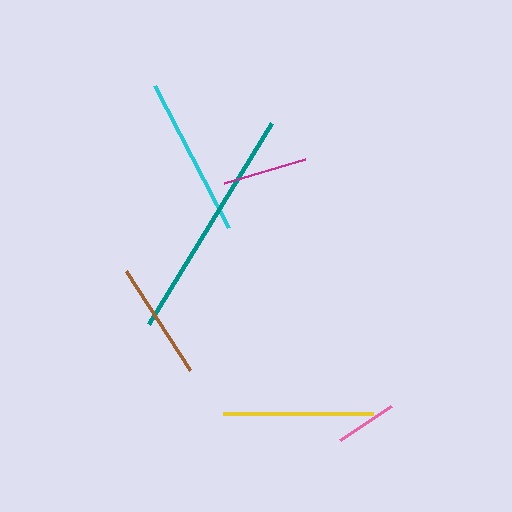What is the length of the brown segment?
The brown segment is approximately 117 pixels long.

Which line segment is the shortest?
The pink line is the shortest at approximately 61 pixels.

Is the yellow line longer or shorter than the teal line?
The teal line is longer than the yellow line.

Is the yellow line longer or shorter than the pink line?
The yellow line is longer than the pink line.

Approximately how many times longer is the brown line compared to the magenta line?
The brown line is approximately 1.4 times the length of the magenta line.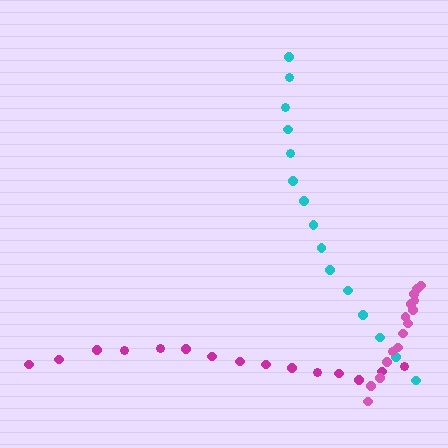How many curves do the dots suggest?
There are 3 distinct paths.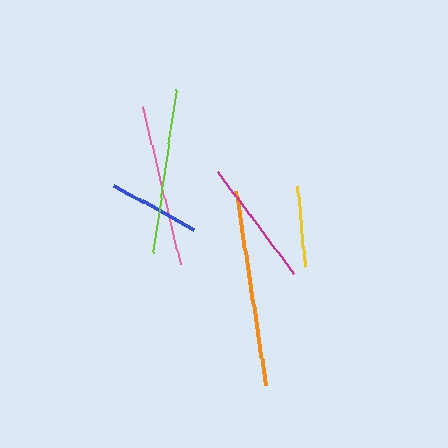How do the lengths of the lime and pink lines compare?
The lime and pink lines are approximately the same length.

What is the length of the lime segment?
The lime segment is approximately 166 pixels long.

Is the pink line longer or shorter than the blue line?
The pink line is longer than the blue line.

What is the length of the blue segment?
The blue segment is approximately 92 pixels long.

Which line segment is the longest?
The orange line is the longest at approximately 196 pixels.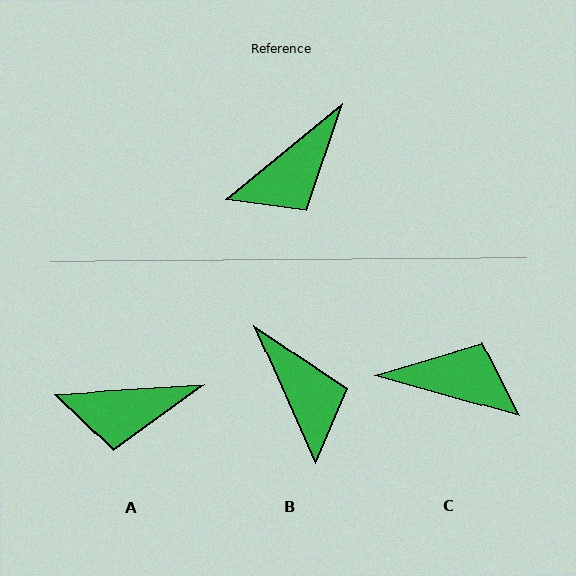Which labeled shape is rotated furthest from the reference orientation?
C, about 125 degrees away.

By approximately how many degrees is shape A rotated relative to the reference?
Approximately 36 degrees clockwise.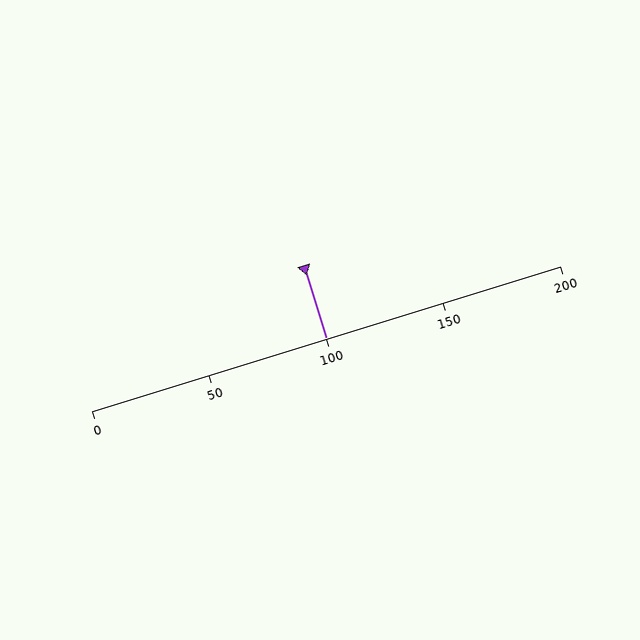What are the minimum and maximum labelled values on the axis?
The axis runs from 0 to 200.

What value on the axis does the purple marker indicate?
The marker indicates approximately 100.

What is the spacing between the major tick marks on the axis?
The major ticks are spaced 50 apart.